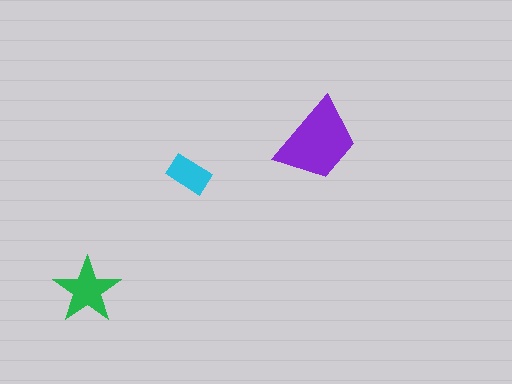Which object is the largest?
The purple trapezoid.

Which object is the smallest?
The cyan rectangle.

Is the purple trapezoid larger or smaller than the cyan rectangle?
Larger.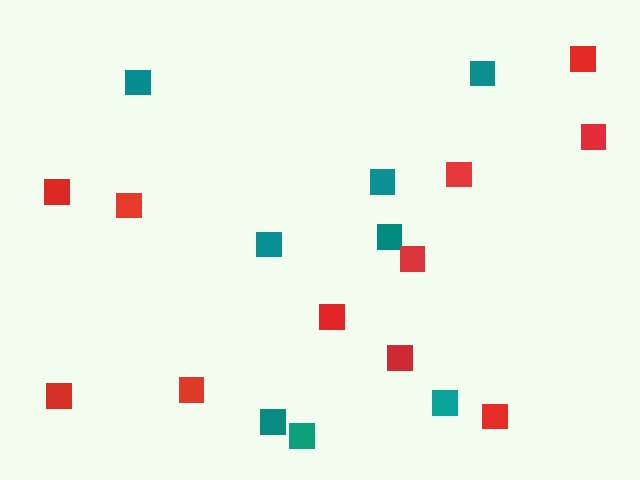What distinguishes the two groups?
There are 2 groups: one group of teal squares (8) and one group of red squares (11).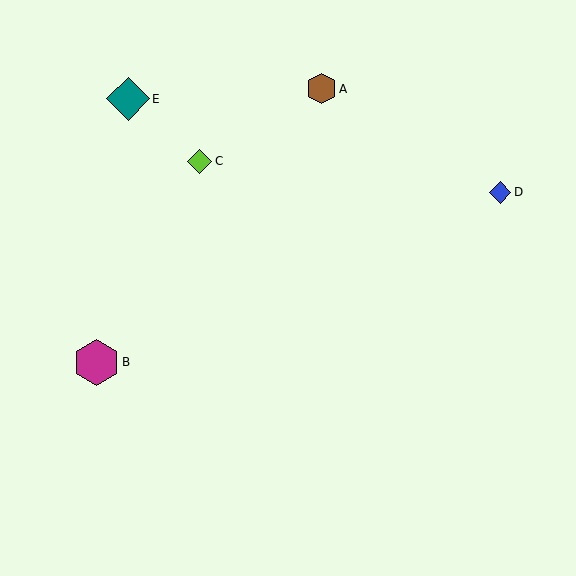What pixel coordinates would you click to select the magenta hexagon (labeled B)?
Click at (97, 362) to select the magenta hexagon B.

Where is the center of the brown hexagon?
The center of the brown hexagon is at (321, 89).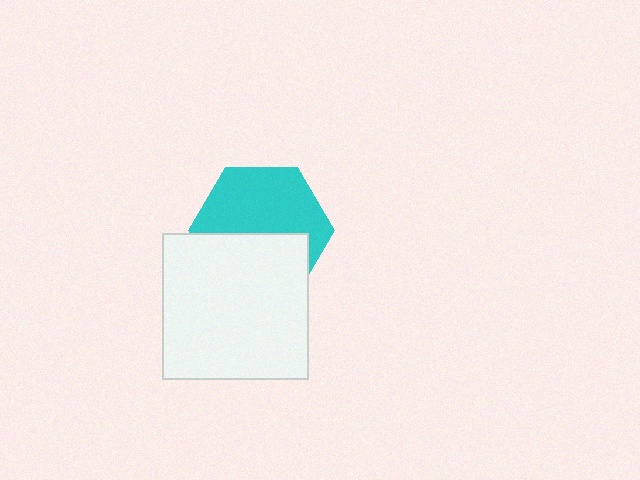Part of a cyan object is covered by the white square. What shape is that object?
It is a hexagon.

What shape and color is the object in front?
The object in front is a white square.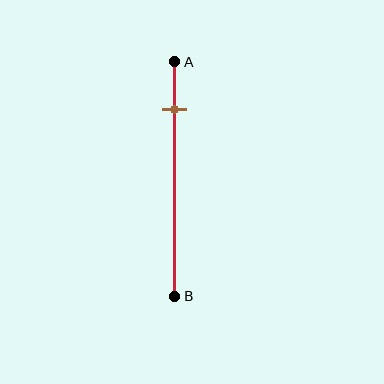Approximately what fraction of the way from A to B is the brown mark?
The brown mark is approximately 20% of the way from A to B.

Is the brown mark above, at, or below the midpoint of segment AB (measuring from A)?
The brown mark is above the midpoint of segment AB.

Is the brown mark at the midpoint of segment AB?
No, the mark is at about 20% from A, not at the 50% midpoint.